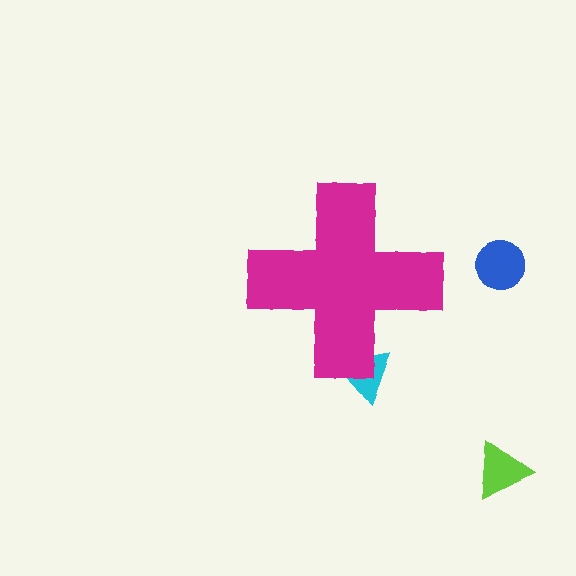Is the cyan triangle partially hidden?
Yes, the cyan triangle is partially hidden behind the magenta cross.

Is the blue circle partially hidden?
No, the blue circle is fully visible.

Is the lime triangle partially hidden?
No, the lime triangle is fully visible.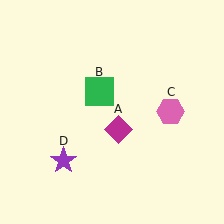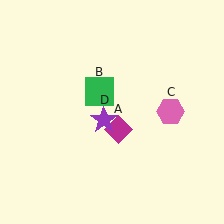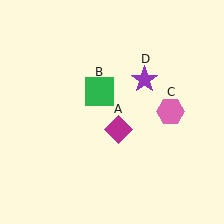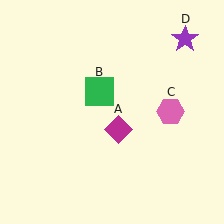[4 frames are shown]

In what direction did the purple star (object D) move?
The purple star (object D) moved up and to the right.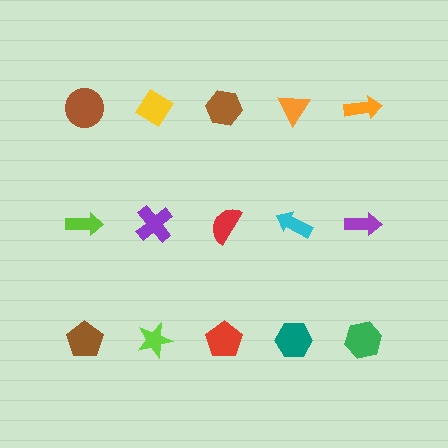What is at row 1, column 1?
A brown circle.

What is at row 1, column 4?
An orange triangle.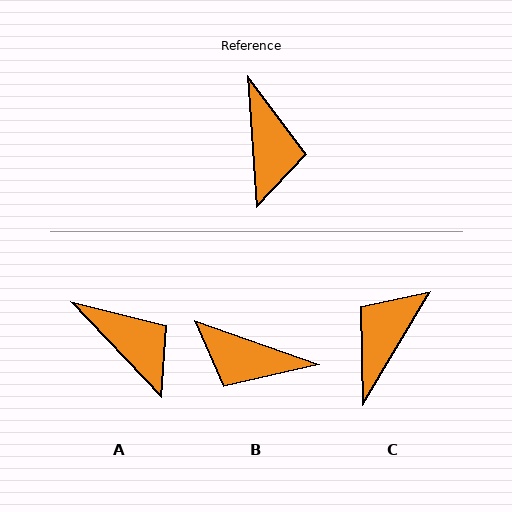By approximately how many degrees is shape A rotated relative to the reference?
Approximately 39 degrees counter-clockwise.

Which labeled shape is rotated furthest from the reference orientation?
C, about 145 degrees away.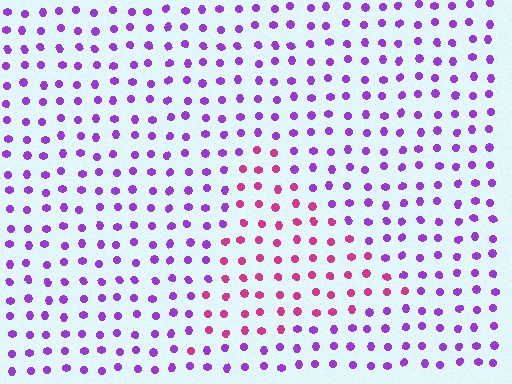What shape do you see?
I see a triangle.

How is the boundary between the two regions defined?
The boundary is defined purely by a slight shift in hue (about 47 degrees). Spacing, size, and orientation are identical on both sides.